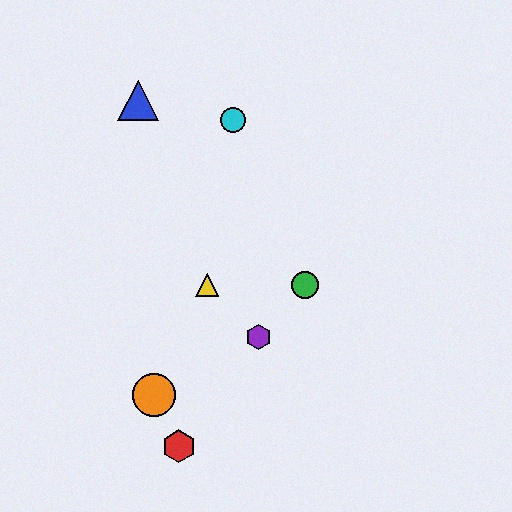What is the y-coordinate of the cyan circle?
The cyan circle is at y≈120.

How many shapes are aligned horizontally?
2 shapes (the green circle, the yellow triangle) are aligned horizontally.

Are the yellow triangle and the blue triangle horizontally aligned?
No, the yellow triangle is at y≈285 and the blue triangle is at y≈100.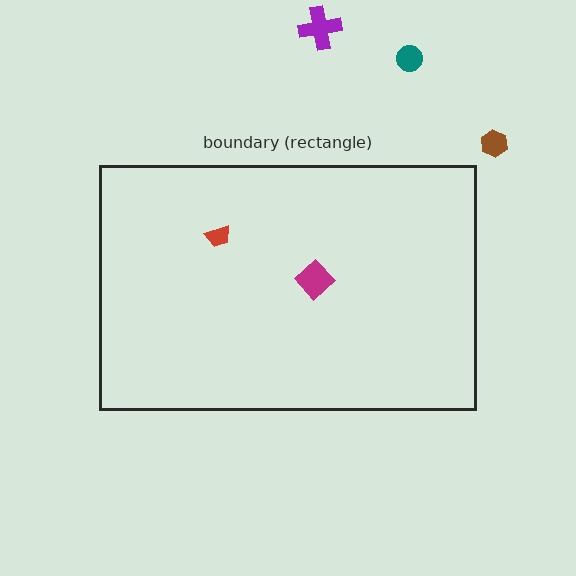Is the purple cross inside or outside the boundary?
Outside.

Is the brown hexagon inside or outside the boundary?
Outside.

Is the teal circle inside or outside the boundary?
Outside.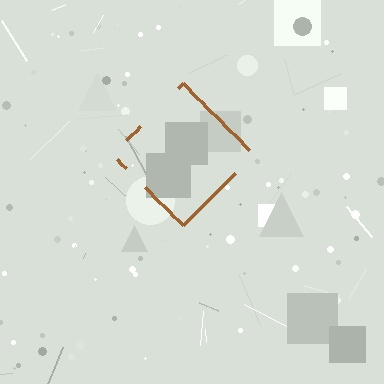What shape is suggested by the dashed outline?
The dashed outline suggests a diamond.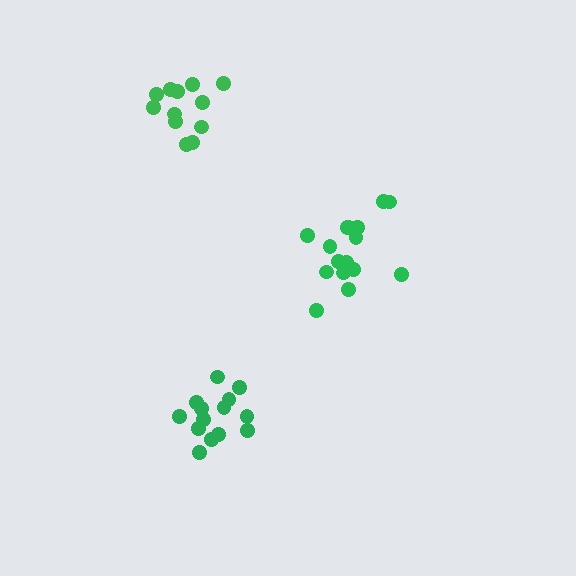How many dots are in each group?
Group 1: 14 dots, Group 2: 16 dots, Group 3: 12 dots (42 total).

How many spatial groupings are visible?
There are 3 spatial groupings.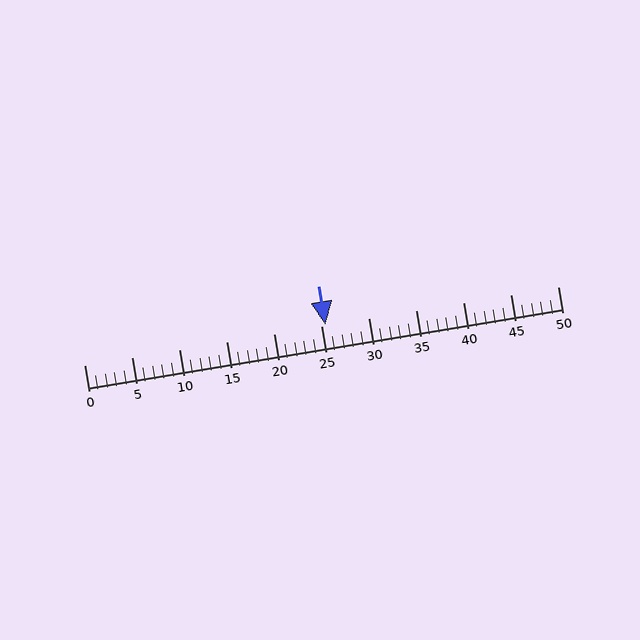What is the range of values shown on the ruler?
The ruler shows values from 0 to 50.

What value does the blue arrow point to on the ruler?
The blue arrow points to approximately 26.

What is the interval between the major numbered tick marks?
The major tick marks are spaced 5 units apart.